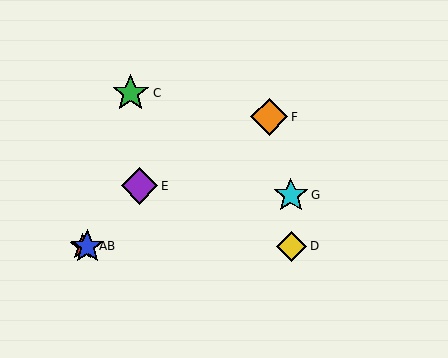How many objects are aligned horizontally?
3 objects (A, B, D) are aligned horizontally.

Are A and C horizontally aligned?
No, A is at y≈246 and C is at y≈93.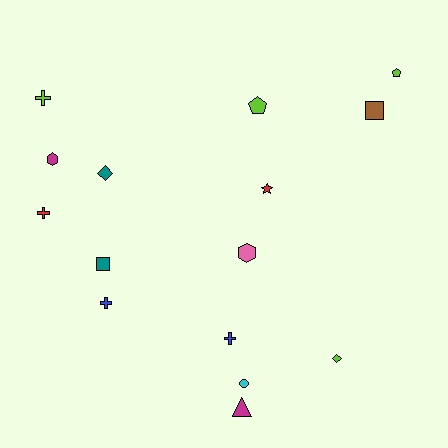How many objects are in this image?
There are 15 objects.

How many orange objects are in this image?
There are no orange objects.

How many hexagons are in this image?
There are 2 hexagons.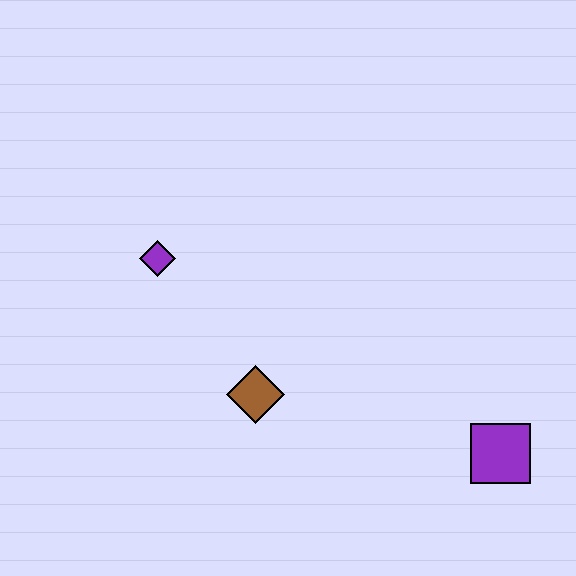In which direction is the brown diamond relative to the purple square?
The brown diamond is to the left of the purple square.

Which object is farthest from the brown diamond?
The purple square is farthest from the brown diamond.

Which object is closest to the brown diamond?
The purple diamond is closest to the brown diamond.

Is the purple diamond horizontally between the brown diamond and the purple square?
No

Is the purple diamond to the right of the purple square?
No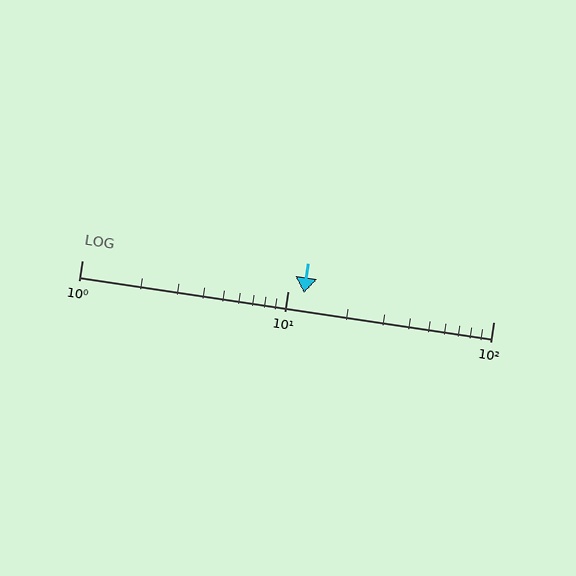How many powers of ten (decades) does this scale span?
The scale spans 2 decades, from 1 to 100.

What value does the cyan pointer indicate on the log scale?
The pointer indicates approximately 12.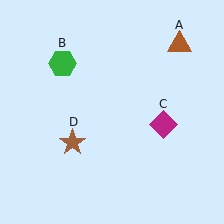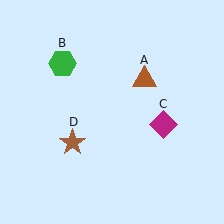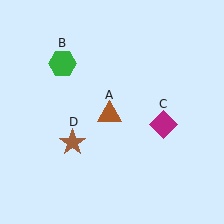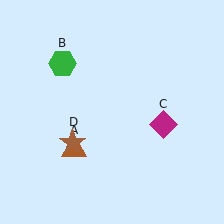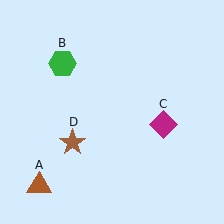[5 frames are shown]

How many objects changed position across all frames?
1 object changed position: brown triangle (object A).